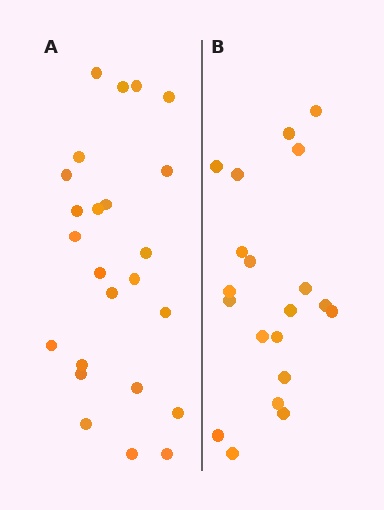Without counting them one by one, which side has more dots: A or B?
Region A (the left region) has more dots.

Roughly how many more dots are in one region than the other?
Region A has about 4 more dots than region B.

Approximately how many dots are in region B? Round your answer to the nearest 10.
About 20 dots.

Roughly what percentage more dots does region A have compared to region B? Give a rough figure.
About 20% more.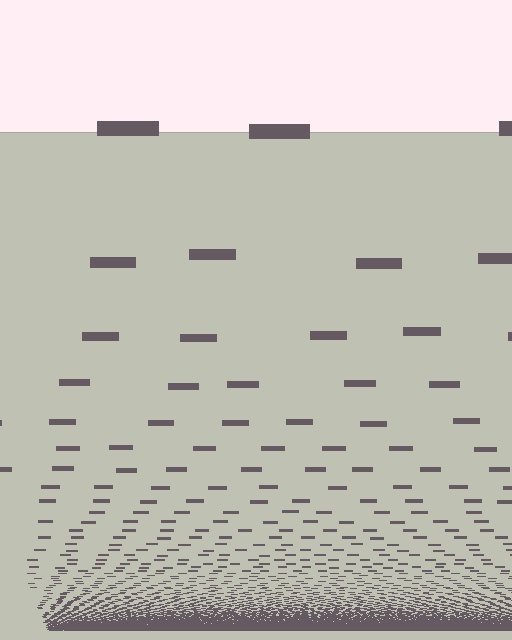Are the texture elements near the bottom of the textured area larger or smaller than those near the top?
Smaller. The gradient is inverted — elements near the bottom are smaller and denser.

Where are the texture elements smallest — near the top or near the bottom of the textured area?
Near the bottom.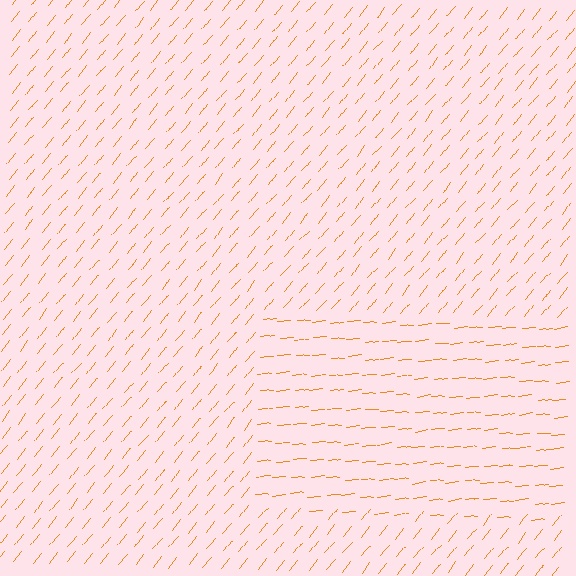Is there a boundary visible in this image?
Yes, there is a texture boundary formed by a change in line orientation.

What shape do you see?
I see a rectangle.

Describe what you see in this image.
The image is filled with small orange line segments. A rectangle region in the image has lines oriented differently from the surrounding lines, creating a visible texture boundary.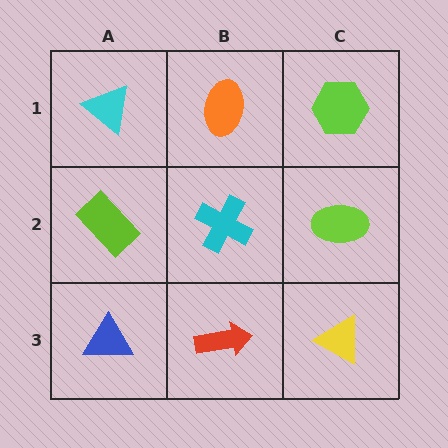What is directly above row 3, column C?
A lime ellipse.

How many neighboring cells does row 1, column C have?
2.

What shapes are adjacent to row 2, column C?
A lime hexagon (row 1, column C), a yellow triangle (row 3, column C), a cyan cross (row 2, column B).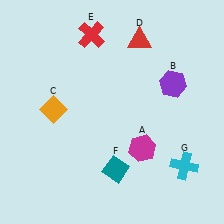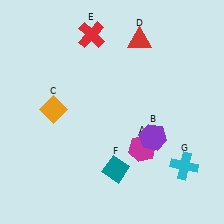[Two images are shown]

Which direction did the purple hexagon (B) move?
The purple hexagon (B) moved down.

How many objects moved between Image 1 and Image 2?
1 object moved between the two images.